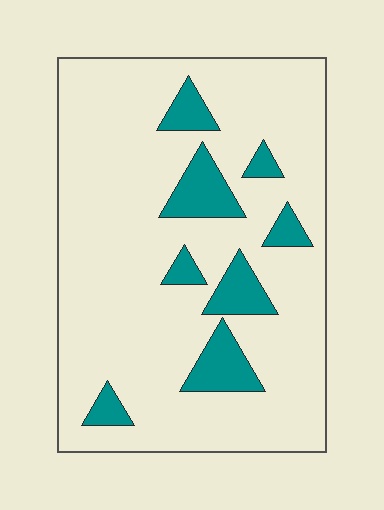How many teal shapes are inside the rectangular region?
8.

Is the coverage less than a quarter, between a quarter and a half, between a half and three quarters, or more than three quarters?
Less than a quarter.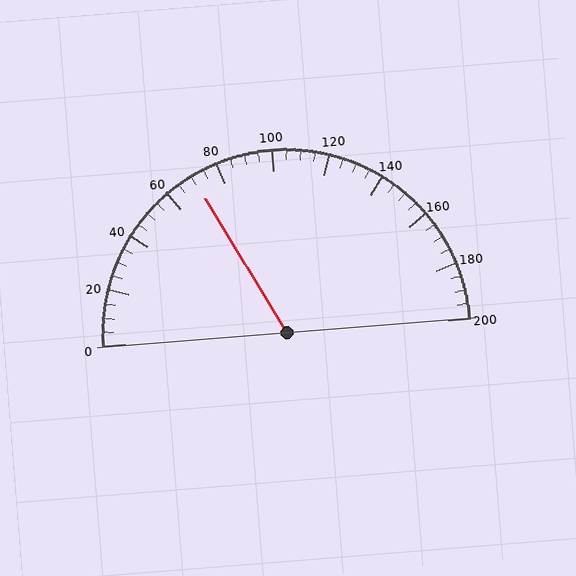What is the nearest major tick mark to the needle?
The nearest major tick mark is 80.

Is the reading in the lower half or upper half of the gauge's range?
The reading is in the lower half of the range (0 to 200).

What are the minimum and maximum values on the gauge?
The gauge ranges from 0 to 200.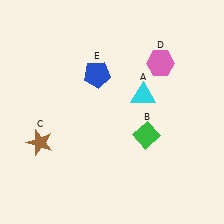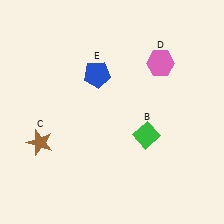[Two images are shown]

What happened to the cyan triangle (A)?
The cyan triangle (A) was removed in Image 2. It was in the top-right area of Image 1.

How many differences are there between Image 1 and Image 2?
There is 1 difference between the two images.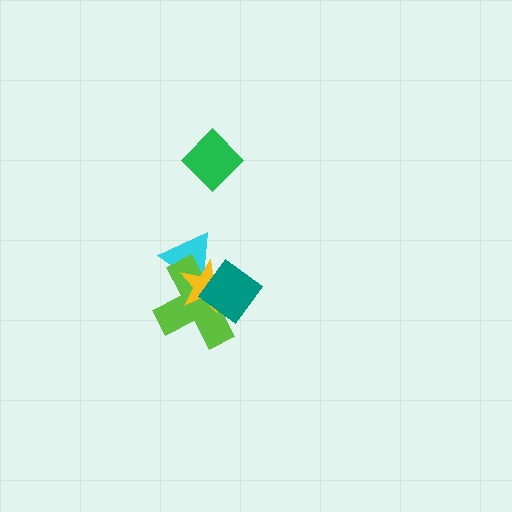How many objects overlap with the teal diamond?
3 objects overlap with the teal diamond.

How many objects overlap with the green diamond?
0 objects overlap with the green diamond.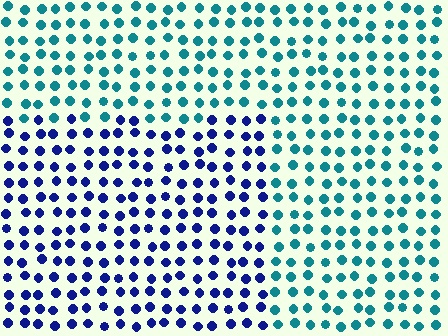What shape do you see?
I see a rectangle.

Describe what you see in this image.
The image is filled with small teal elements in a uniform arrangement. A rectangle-shaped region is visible where the elements are tinted to a slightly different hue, forming a subtle color boundary.